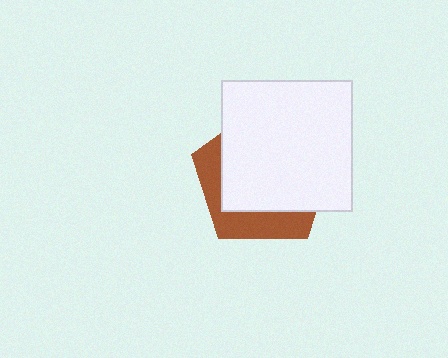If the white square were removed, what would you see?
You would see the complete brown pentagon.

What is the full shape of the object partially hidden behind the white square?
The partially hidden object is a brown pentagon.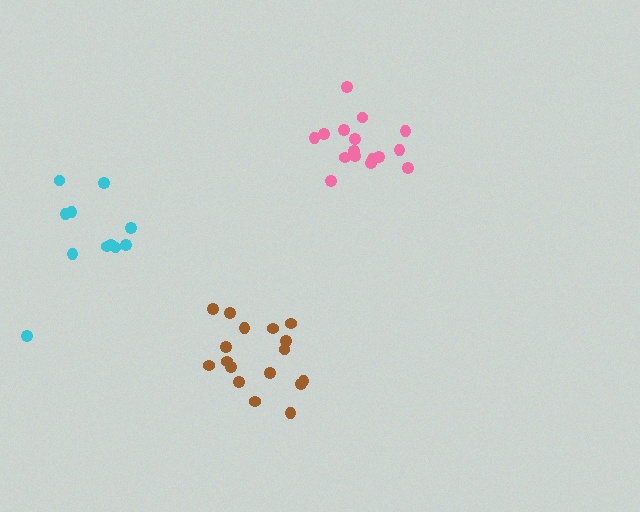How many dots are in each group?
Group 1: 11 dots, Group 2: 17 dots, Group 3: 16 dots (44 total).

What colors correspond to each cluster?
The clusters are colored: cyan, brown, pink.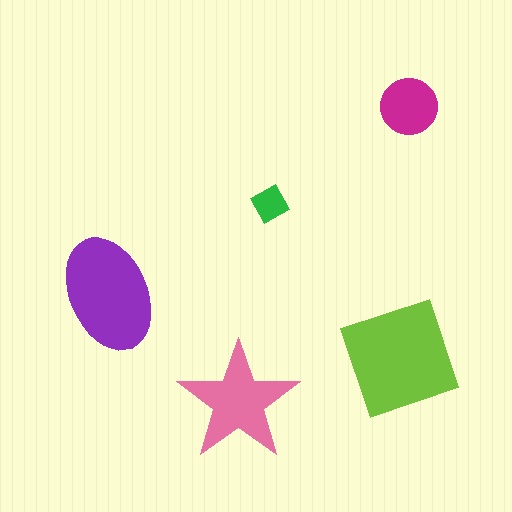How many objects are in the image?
There are 5 objects in the image.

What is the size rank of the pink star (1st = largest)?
3rd.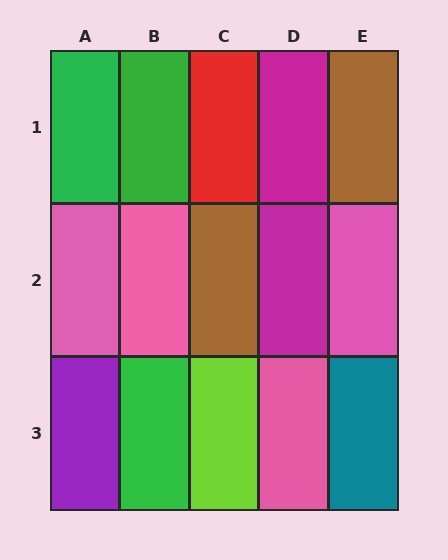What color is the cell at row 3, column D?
Pink.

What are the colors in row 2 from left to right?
Pink, pink, brown, magenta, pink.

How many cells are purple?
1 cell is purple.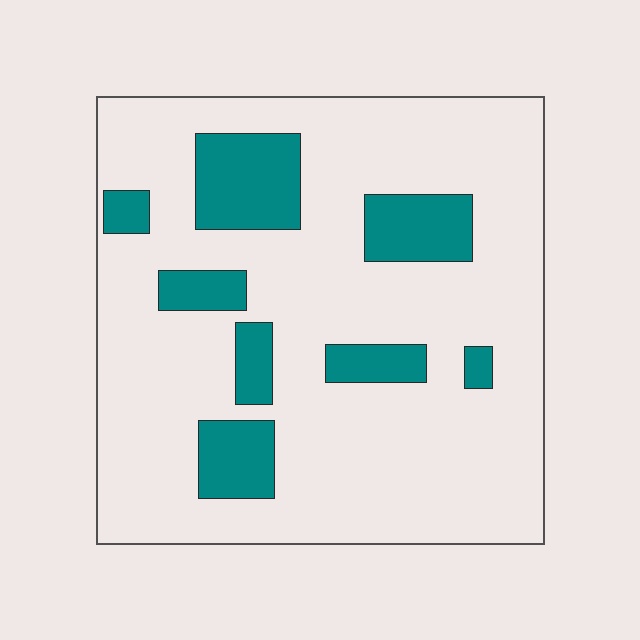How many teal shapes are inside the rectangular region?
8.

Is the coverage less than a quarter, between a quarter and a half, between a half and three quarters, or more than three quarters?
Less than a quarter.